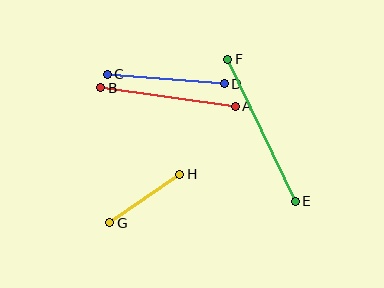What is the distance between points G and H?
The distance is approximately 86 pixels.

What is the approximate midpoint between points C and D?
The midpoint is at approximately (166, 79) pixels.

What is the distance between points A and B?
The distance is approximately 136 pixels.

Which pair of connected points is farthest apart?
Points E and F are farthest apart.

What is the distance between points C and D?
The distance is approximately 117 pixels.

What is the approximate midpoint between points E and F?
The midpoint is at approximately (262, 130) pixels.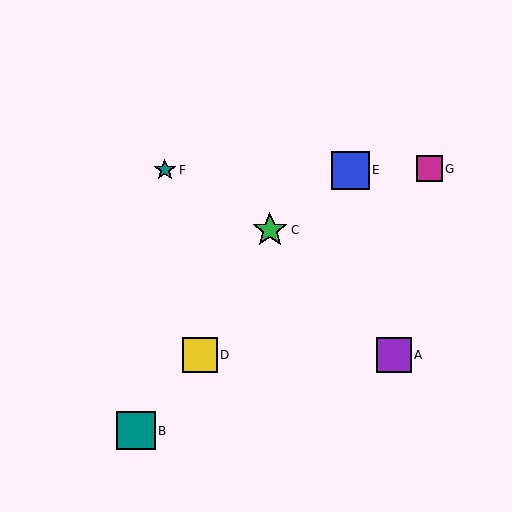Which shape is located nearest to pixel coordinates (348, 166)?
The blue square (labeled E) at (350, 170) is nearest to that location.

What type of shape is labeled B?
Shape B is a teal square.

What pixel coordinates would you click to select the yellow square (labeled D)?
Click at (200, 355) to select the yellow square D.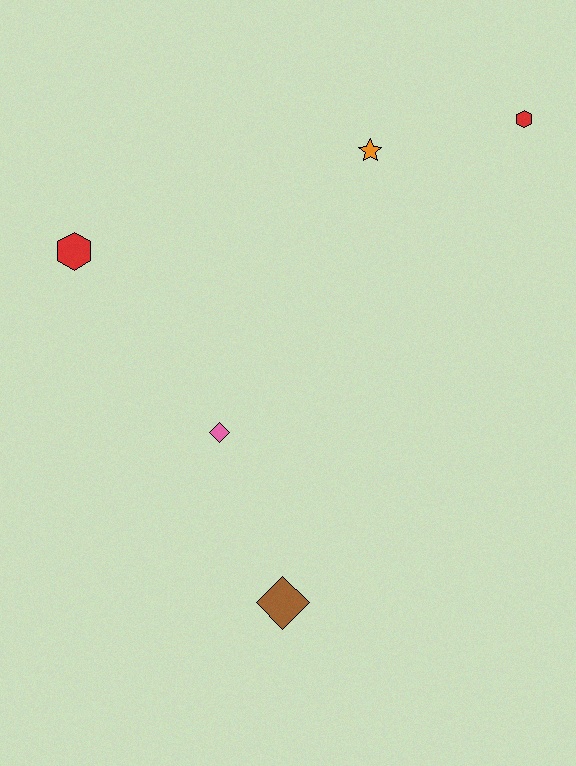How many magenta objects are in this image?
There are no magenta objects.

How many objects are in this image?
There are 5 objects.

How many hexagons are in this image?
There are 2 hexagons.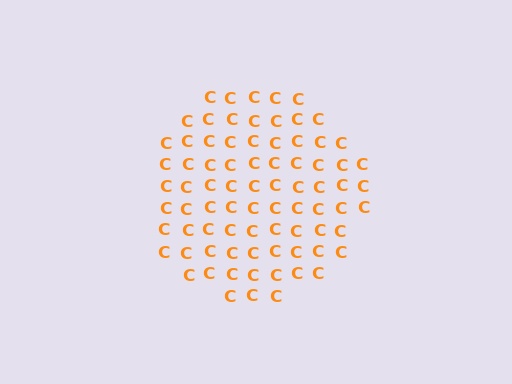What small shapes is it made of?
It is made of small letter C's.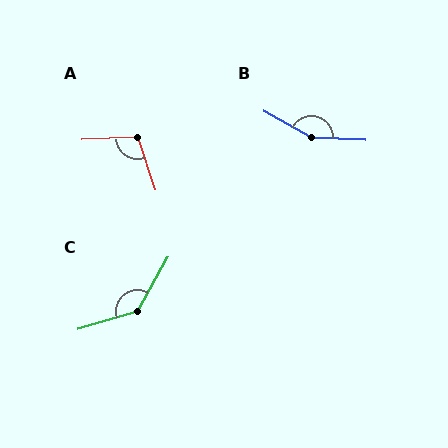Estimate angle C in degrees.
Approximately 136 degrees.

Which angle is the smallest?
A, at approximately 106 degrees.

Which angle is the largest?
B, at approximately 154 degrees.